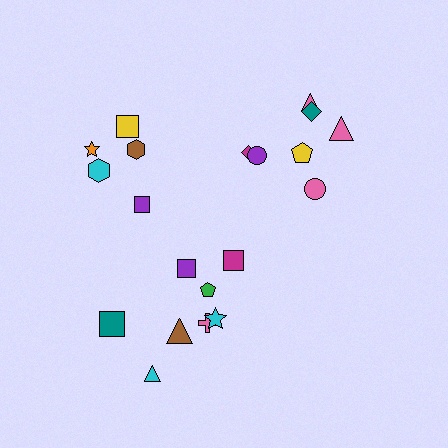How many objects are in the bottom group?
There are 8 objects.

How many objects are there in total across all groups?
There are 20 objects.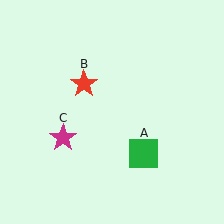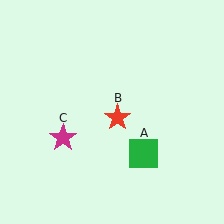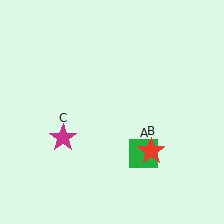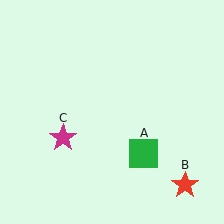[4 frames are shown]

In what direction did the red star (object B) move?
The red star (object B) moved down and to the right.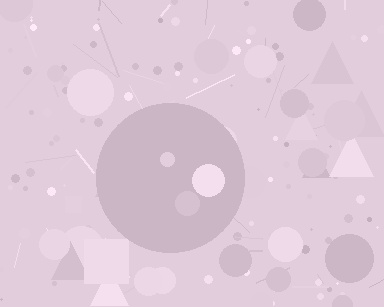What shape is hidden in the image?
A circle is hidden in the image.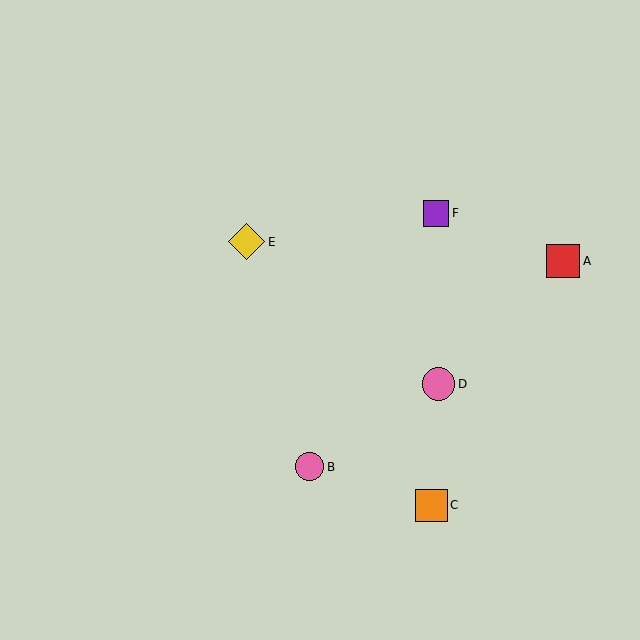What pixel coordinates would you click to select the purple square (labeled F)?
Click at (436, 213) to select the purple square F.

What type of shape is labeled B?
Shape B is a pink circle.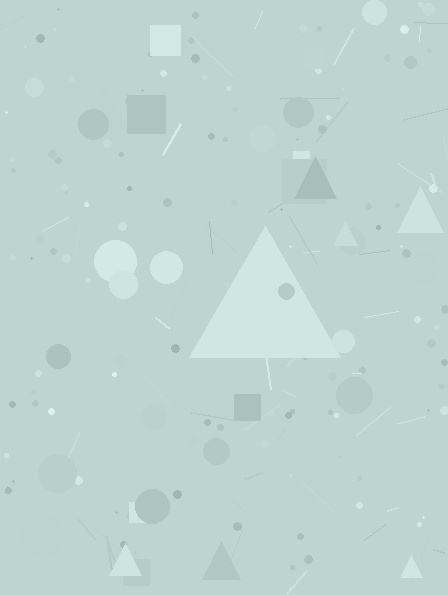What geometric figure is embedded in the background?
A triangle is embedded in the background.